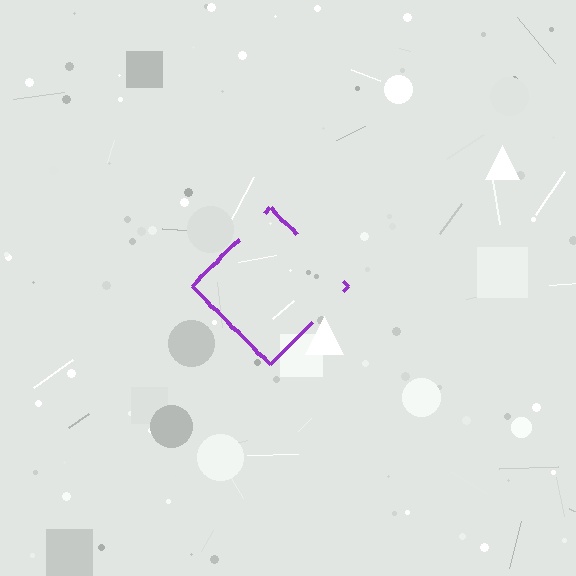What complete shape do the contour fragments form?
The contour fragments form a diamond.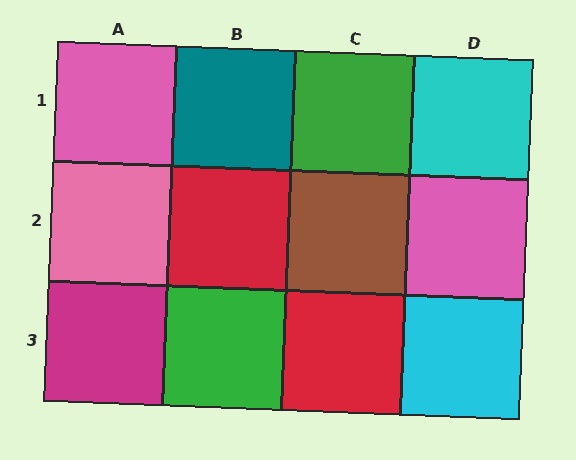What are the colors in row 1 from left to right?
Pink, teal, green, cyan.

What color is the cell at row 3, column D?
Cyan.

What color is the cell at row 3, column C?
Red.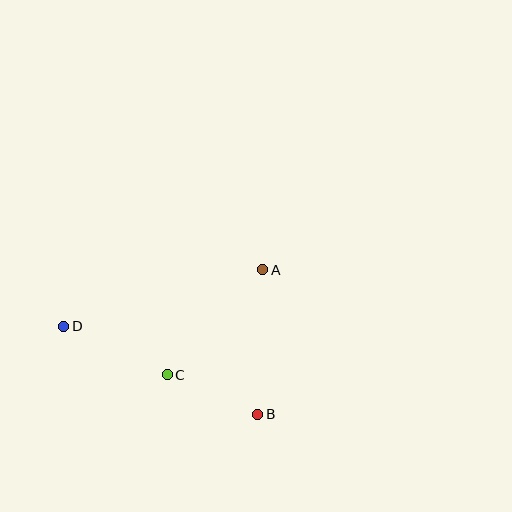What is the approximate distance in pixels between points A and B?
The distance between A and B is approximately 145 pixels.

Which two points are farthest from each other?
Points B and D are farthest from each other.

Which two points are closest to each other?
Points B and C are closest to each other.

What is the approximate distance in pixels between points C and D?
The distance between C and D is approximately 114 pixels.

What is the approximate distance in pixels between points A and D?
The distance between A and D is approximately 207 pixels.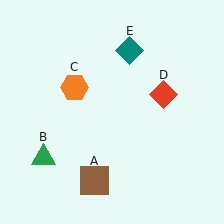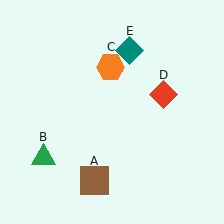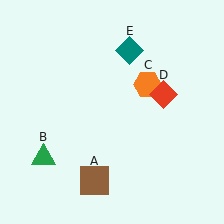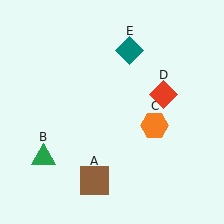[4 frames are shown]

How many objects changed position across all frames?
1 object changed position: orange hexagon (object C).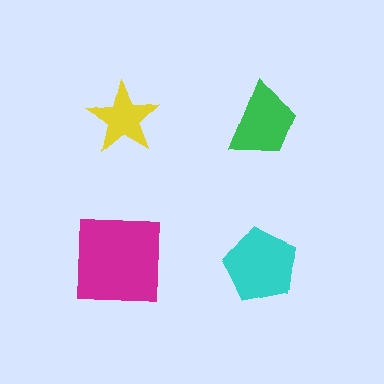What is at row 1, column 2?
A green trapezoid.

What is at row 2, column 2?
A cyan pentagon.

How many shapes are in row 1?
2 shapes.